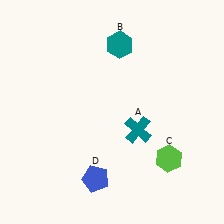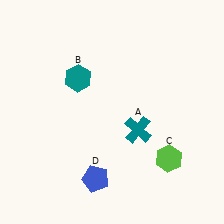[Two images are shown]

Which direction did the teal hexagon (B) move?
The teal hexagon (B) moved left.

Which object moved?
The teal hexagon (B) moved left.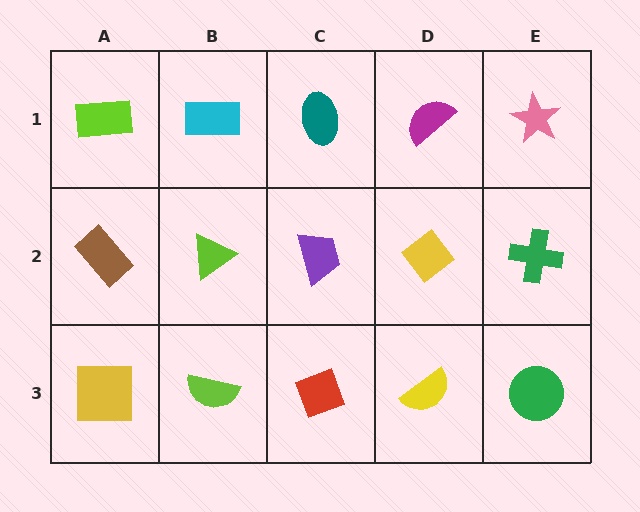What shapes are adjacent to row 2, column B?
A cyan rectangle (row 1, column B), a lime semicircle (row 3, column B), a brown rectangle (row 2, column A), a purple trapezoid (row 2, column C).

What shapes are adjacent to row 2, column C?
A teal ellipse (row 1, column C), a red diamond (row 3, column C), a lime triangle (row 2, column B), a yellow diamond (row 2, column D).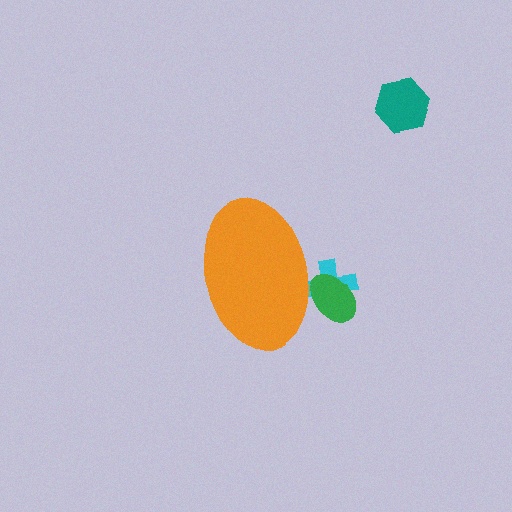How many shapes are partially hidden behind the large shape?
2 shapes are partially hidden.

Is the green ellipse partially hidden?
Yes, the green ellipse is partially hidden behind the orange ellipse.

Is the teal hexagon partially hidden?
No, the teal hexagon is fully visible.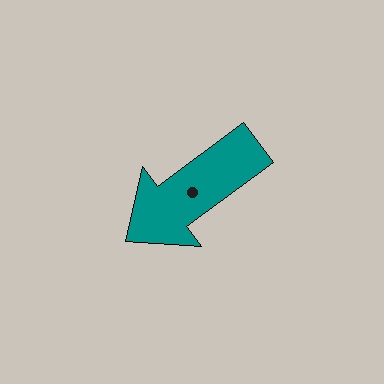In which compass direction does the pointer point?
Southwest.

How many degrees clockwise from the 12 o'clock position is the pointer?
Approximately 233 degrees.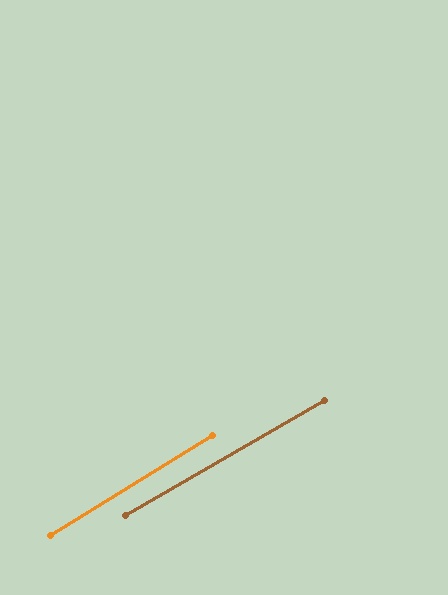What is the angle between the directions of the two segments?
Approximately 1 degree.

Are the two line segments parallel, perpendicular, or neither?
Parallel — their directions differ by only 1.3°.